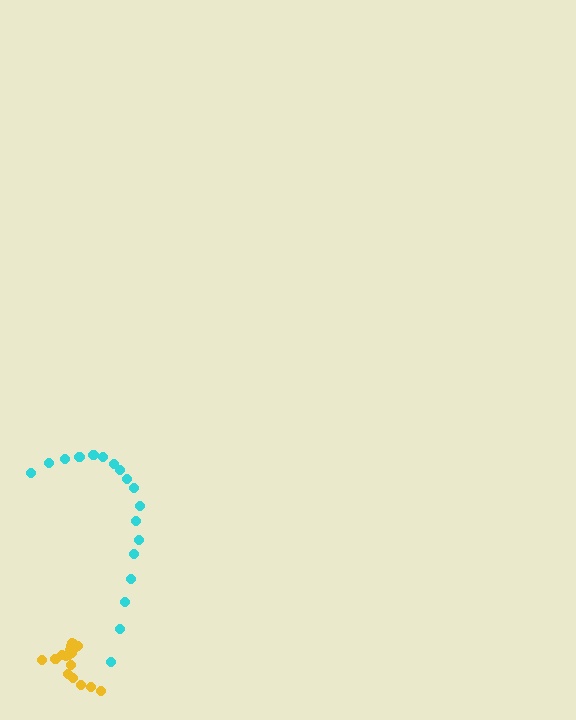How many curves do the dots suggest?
There are 2 distinct paths.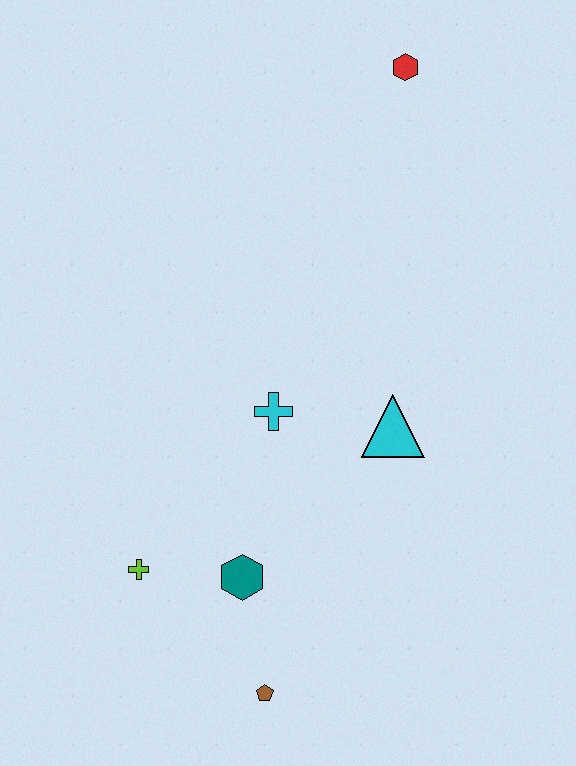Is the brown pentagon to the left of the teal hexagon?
No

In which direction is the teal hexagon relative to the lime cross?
The teal hexagon is to the right of the lime cross.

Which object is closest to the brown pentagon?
The teal hexagon is closest to the brown pentagon.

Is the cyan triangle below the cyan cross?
Yes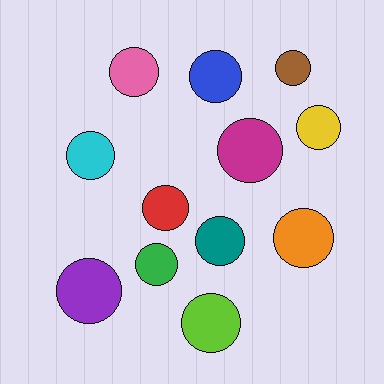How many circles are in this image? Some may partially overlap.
There are 12 circles.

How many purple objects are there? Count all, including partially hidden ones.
There is 1 purple object.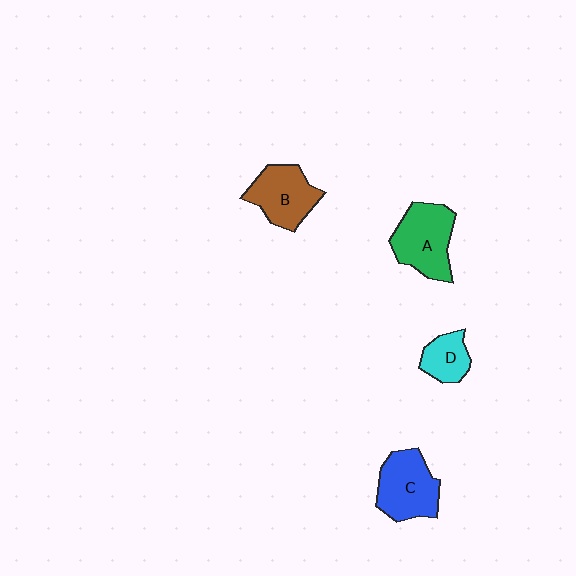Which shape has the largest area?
Shape A (green).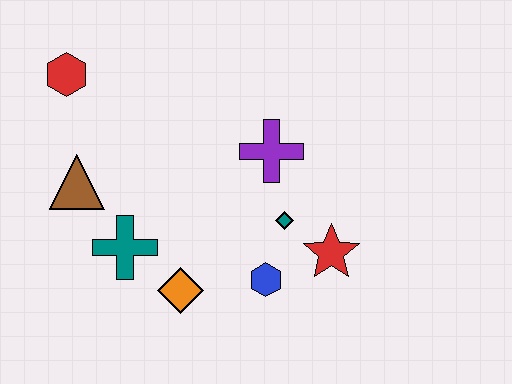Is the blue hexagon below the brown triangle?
Yes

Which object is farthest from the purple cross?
The red hexagon is farthest from the purple cross.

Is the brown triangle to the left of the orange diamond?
Yes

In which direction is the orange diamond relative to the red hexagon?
The orange diamond is below the red hexagon.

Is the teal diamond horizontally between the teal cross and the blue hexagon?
No